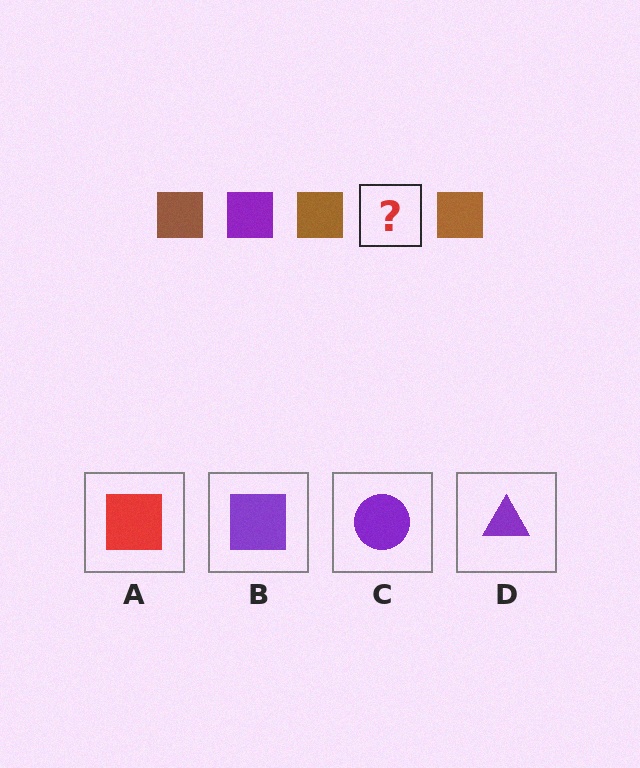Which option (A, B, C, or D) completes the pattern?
B.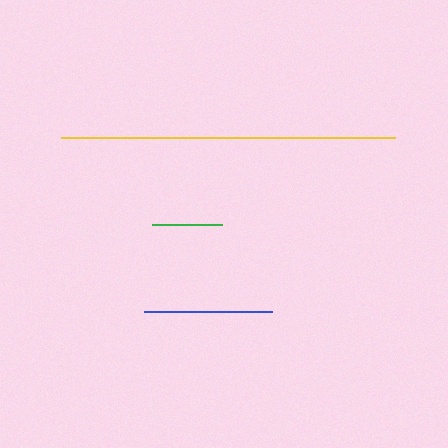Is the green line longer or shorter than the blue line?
The blue line is longer than the green line.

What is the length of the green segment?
The green segment is approximately 69 pixels long.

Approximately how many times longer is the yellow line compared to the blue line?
The yellow line is approximately 2.6 times the length of the blue line.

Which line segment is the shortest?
The green line is the shortest at approximately 69 pixels.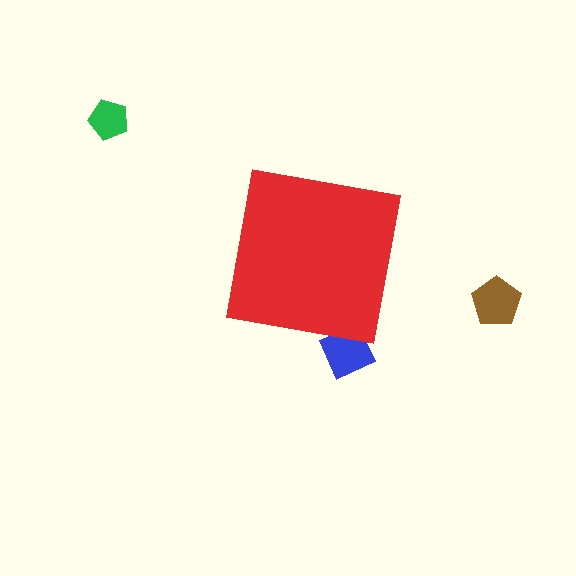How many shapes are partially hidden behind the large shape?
1 shape is partially hidden.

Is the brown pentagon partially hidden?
No, the brown pentagon is fully visible.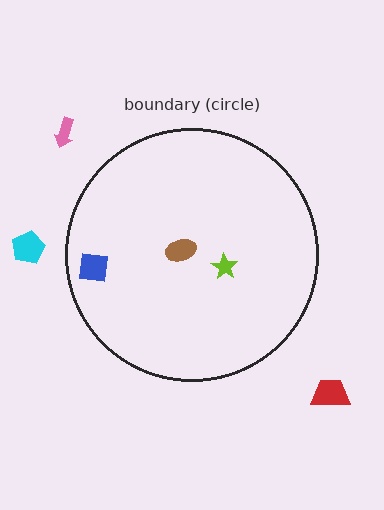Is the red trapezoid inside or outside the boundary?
Outside.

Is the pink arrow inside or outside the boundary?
Outside.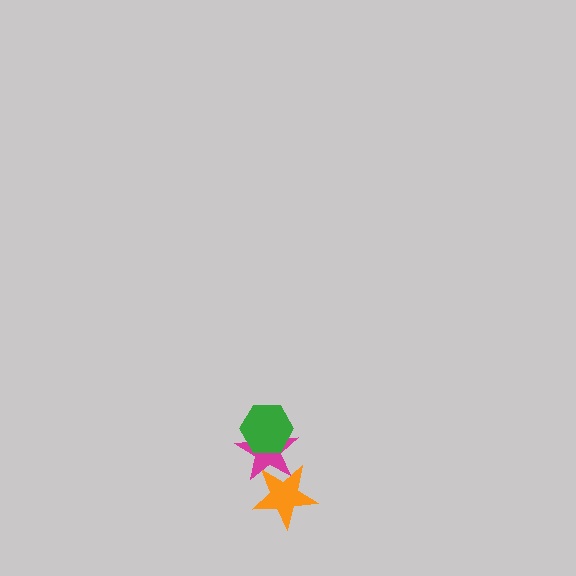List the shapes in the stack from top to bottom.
From top to bottom: the green hexagon, the magenta star, the orange star.